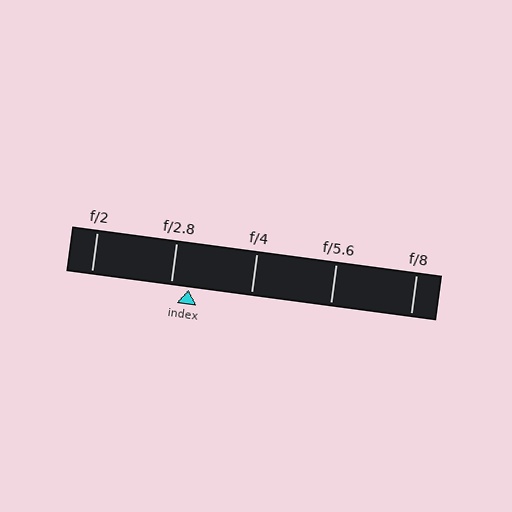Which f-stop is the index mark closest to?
The index mark is closest to f/2.8.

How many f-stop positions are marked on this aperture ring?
There are 5 f-stop positions marked.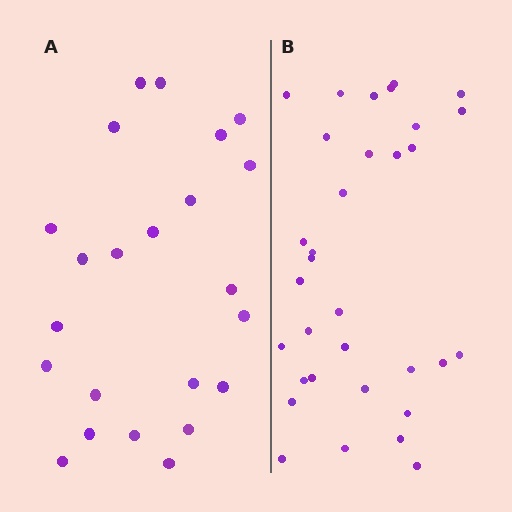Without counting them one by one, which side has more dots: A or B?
Region B (the right region) has more dots.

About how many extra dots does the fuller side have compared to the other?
Region B has roughly 10 or so more dots than region A.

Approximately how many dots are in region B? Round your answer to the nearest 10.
About 30 dots. (The exact count is 33, which rounds to 30.)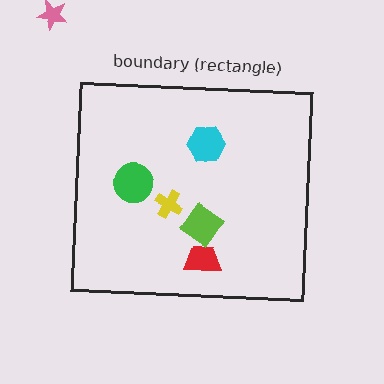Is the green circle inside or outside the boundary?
Inside.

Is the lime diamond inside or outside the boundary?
Inside.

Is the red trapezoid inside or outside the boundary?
Inside.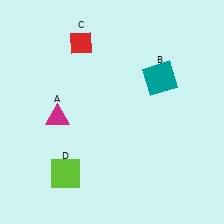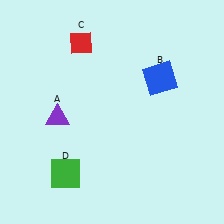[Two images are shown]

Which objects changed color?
A changed from magenta to purple. B changed from teal to blue. D changed from lime to green.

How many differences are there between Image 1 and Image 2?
There are 3 differences between the two images.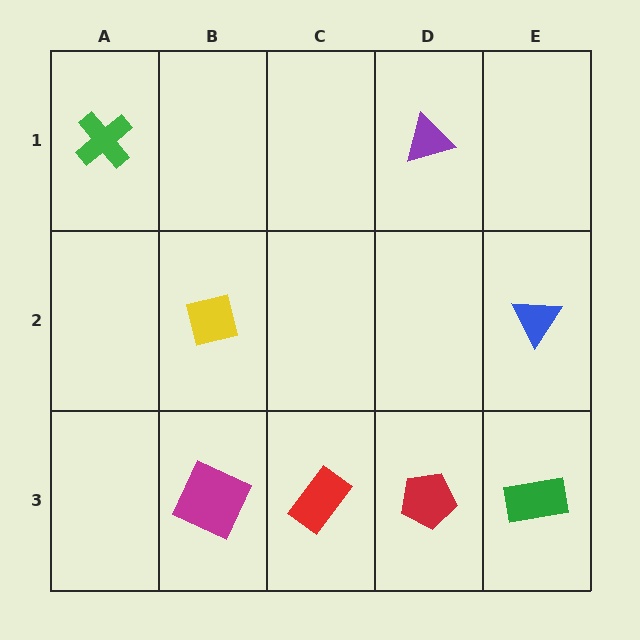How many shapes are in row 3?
4 shapes.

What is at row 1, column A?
A green cross.